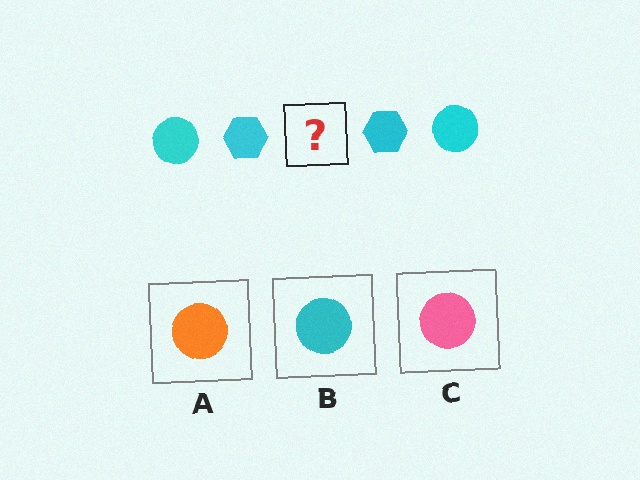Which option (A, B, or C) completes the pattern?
B.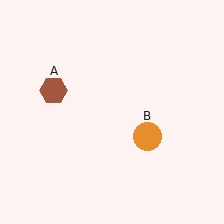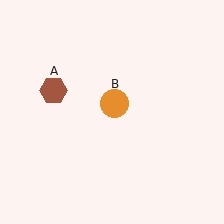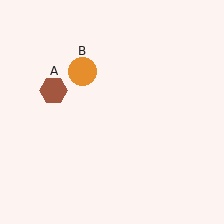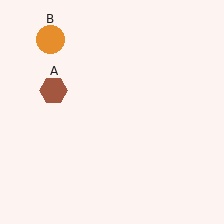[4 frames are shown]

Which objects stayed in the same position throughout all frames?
Brown hexagon (object A) remained stationary.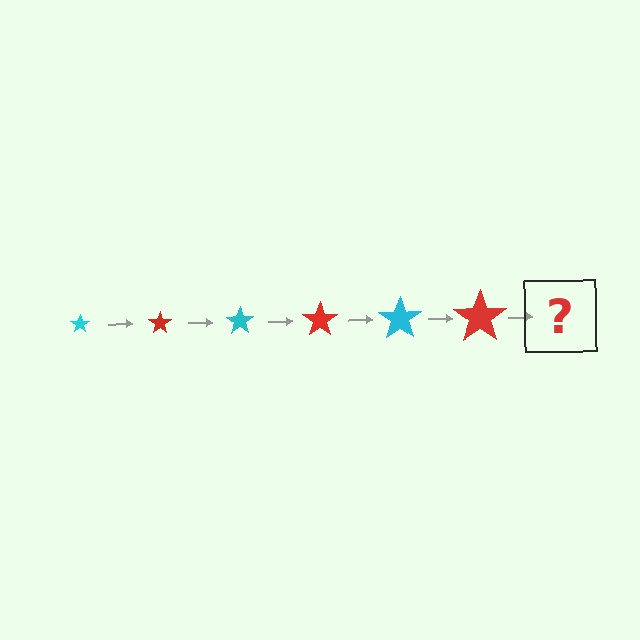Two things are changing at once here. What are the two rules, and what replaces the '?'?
The two rules are that the star grows larger each step and the color cycles through cyan and red. The '?' should be a cyan star, larger than the previous one.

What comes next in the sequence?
The next element should be a cyan star, larger than the previous one.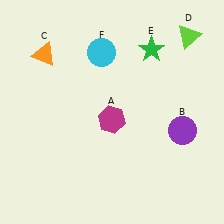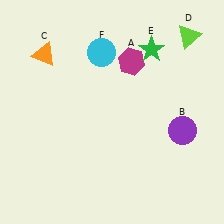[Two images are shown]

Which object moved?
The magenta hexagon (A) moved up.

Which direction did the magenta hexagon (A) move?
The magenta hexagon (A) moved up.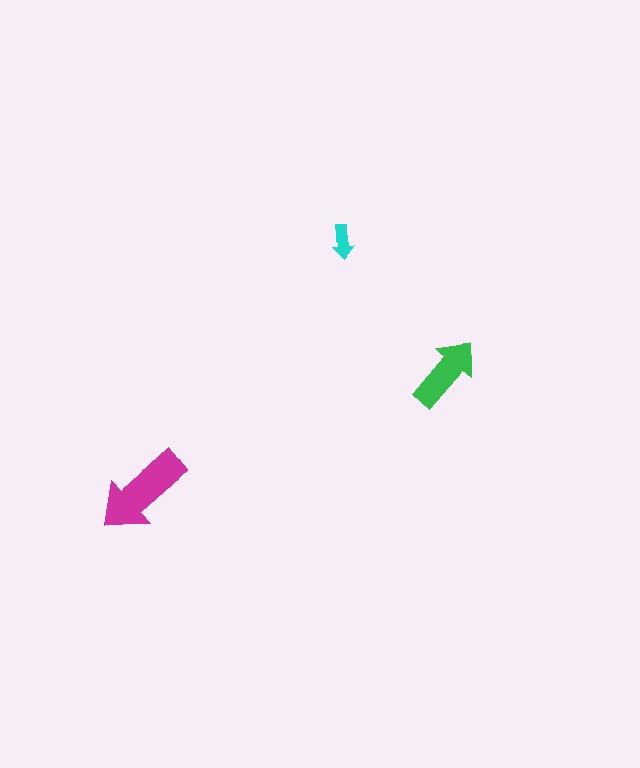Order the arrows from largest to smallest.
the magenta one, the green one, the cyan one.